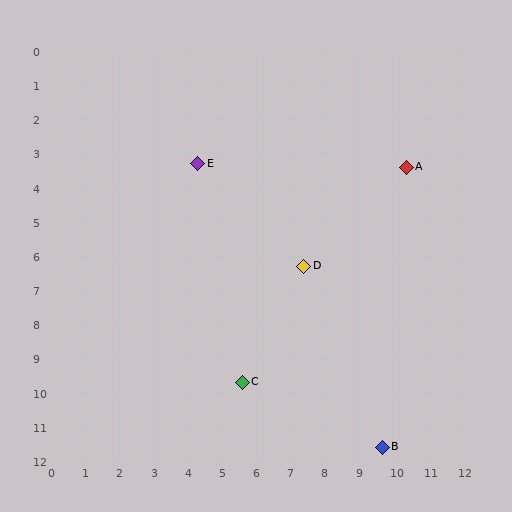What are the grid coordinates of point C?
Point C is at approximately (5.6, 9.7).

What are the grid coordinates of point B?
Point B is at approximately (9.7, 11.6).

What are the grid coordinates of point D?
Point D is at approximately (7.4, 6.3).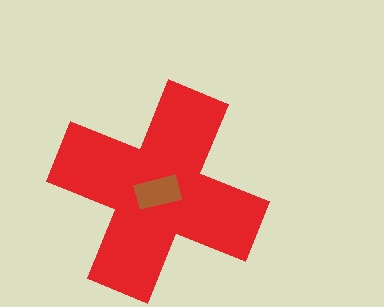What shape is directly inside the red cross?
The brown rectangle.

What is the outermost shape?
The red cross.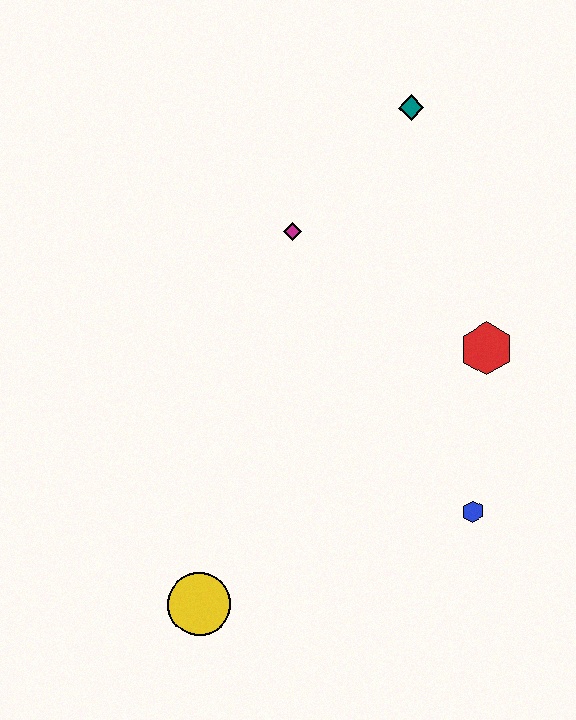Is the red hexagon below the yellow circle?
No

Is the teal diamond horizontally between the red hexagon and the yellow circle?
Yes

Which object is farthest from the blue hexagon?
The teal diamond is farthest from the blue hexagon.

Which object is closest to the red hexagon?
The blue hexagon is closest to the red hexagon.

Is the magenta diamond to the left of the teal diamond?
Yes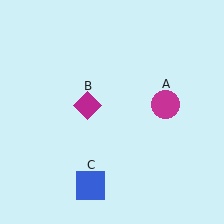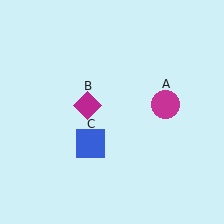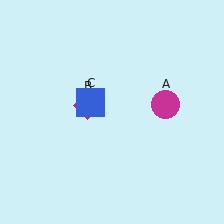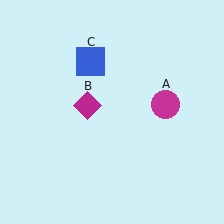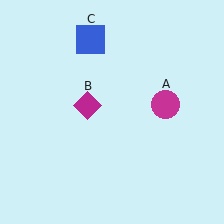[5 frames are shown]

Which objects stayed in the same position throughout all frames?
Magenta circle (object A) and magenta diamond (object B) remained stationary.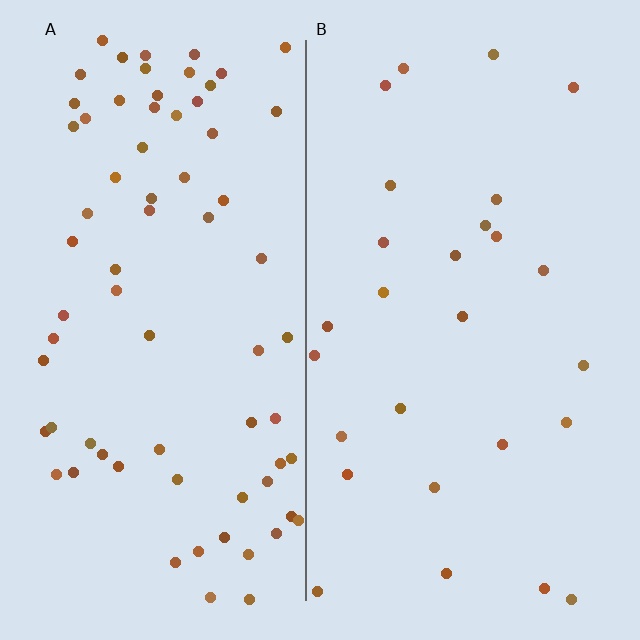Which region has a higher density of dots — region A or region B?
A (the left).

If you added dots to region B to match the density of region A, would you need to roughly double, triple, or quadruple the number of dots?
Approximately triple.